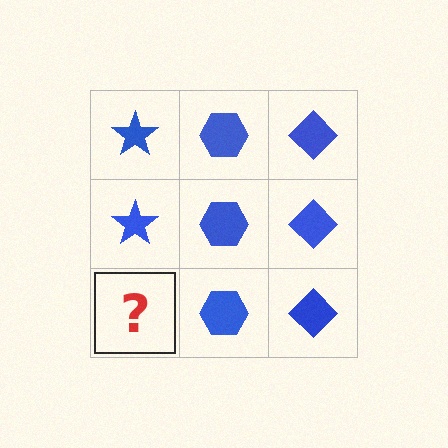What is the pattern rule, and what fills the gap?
The rule is that each column has a consistent shape. The gap should be filled with a blue star.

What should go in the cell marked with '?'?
The missing cell should contain a blue star.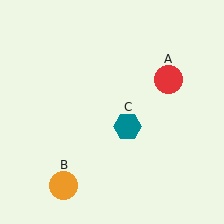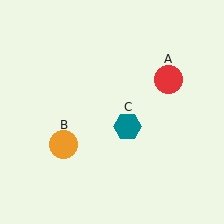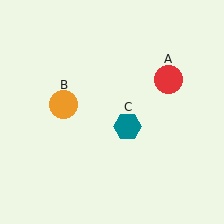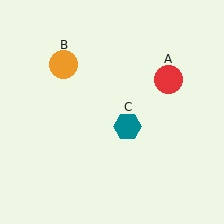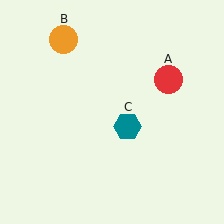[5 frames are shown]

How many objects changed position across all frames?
1 object changed position: orange circle (object B).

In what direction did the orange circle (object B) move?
The orange circle (object B) moved up.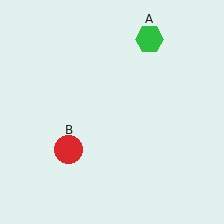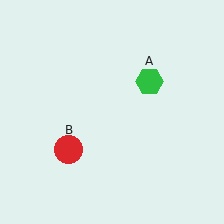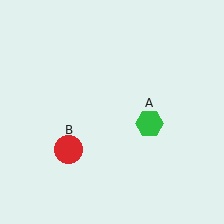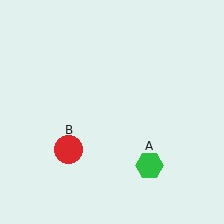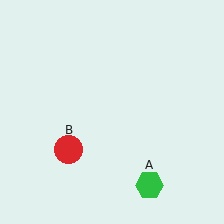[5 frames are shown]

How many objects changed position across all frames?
1 object changed position: green hexagon (object A).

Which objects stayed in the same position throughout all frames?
Red circle (object B) remained stationary.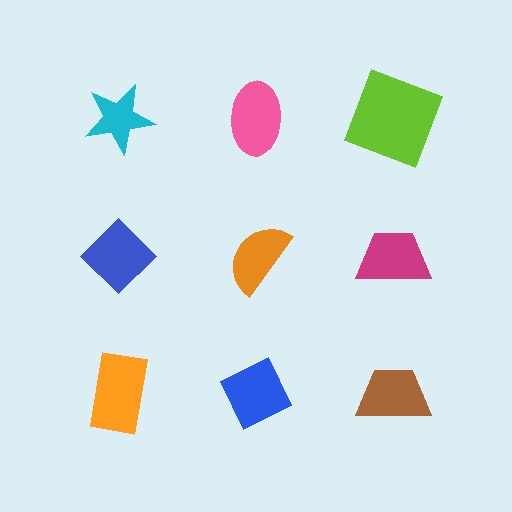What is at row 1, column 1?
A cyan star.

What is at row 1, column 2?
A pink ellipse.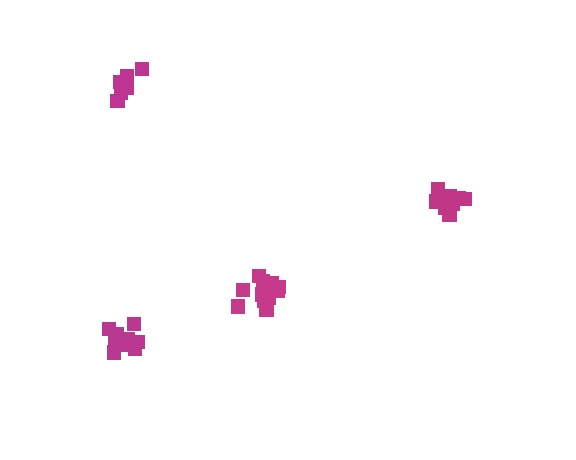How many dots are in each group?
Group 1: 10 dots, Group 2: 12 dots, Group 3: 10 dots, Group 4: 7 dots (39 total).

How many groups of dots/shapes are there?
There are 4 groups.